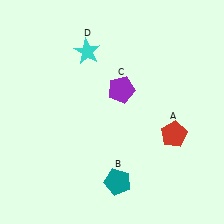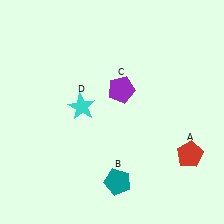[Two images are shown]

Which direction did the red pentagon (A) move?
The red pentagon (A) moved down.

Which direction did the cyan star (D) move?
The cyan star (D) moved down.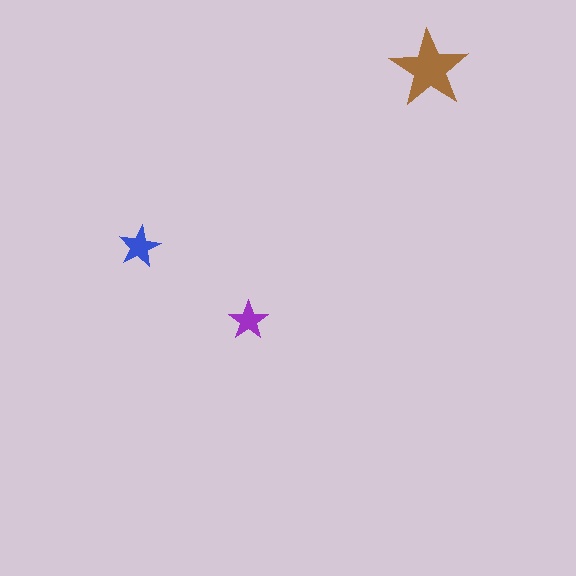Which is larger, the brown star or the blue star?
The brown one.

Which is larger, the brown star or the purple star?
The brown one.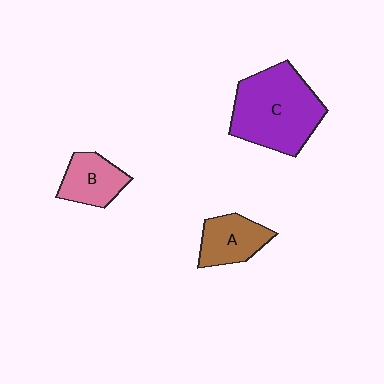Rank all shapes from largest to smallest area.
From largest to smallest: C (purple), A (brown), B (pink).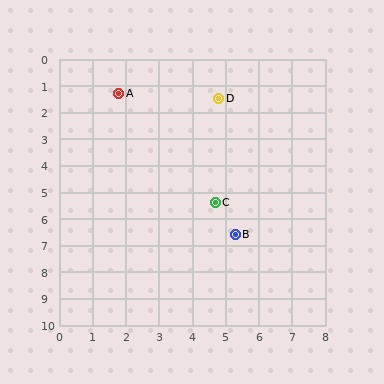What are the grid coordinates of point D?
Point D is at approximately (4.8, 1.5).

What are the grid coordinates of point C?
Point C is at approximately (4.7, 5.4).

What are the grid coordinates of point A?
Point A is at approximately (1.8, 1.3).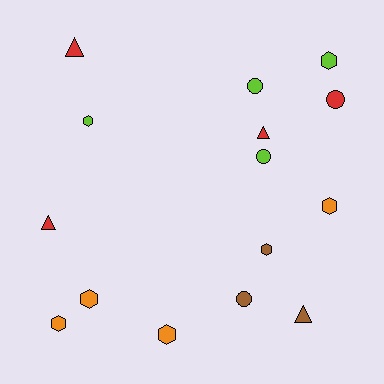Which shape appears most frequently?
Hexagon, with 7 objects.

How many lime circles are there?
There are 2 lime circles.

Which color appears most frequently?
Red, with 4 objects.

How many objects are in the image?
There are 15 objects.